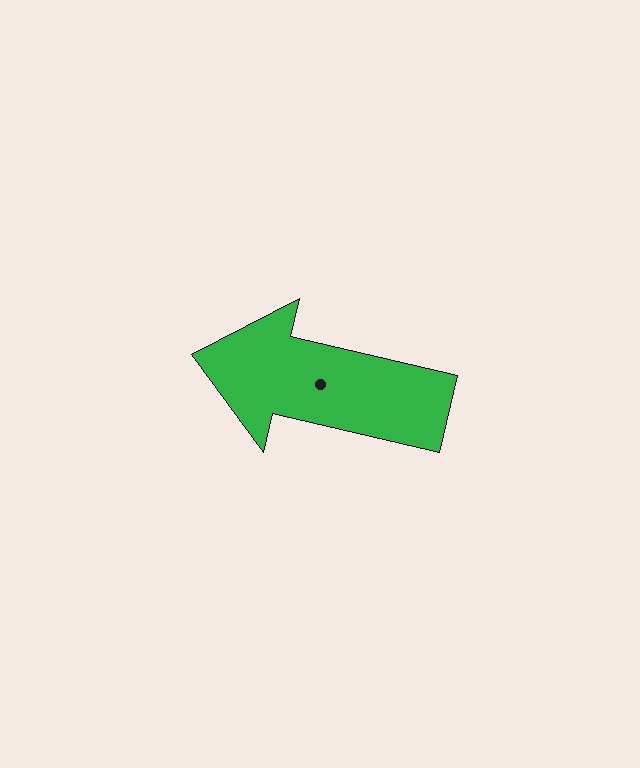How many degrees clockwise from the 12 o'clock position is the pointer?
Approximately 283 degrees.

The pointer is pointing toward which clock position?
Roughly 9 o'clock.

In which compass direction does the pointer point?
West.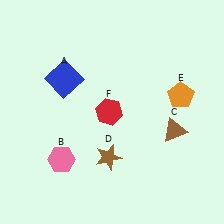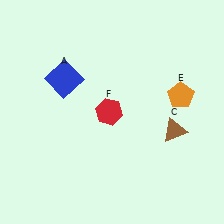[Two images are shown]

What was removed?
The pink hexagon (B), the brown star (D) were removed in Image 2.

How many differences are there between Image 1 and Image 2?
There are 2 differences between the two images.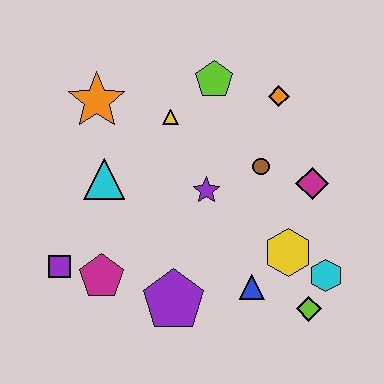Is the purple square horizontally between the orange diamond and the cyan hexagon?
No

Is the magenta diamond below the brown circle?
Yes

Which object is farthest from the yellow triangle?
The lime diamond is farthest from the yellow triangle.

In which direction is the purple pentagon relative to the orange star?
The purple pentagon is below the orange star.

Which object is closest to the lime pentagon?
The yellow triangle is closest to the lime pentagon.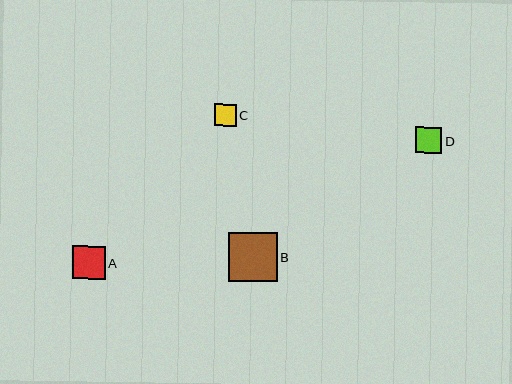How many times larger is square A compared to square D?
Square A is approximately 1.3 times the size of square D.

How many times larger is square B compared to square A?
Square B is approximately 1.5 times the size of square A.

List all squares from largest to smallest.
From largest to smallest: B, A, D, C.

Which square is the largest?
Square B is the largest with a size of approximately 49 pixels.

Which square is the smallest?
Square C is the smallest with a size of approximately 22 pixels.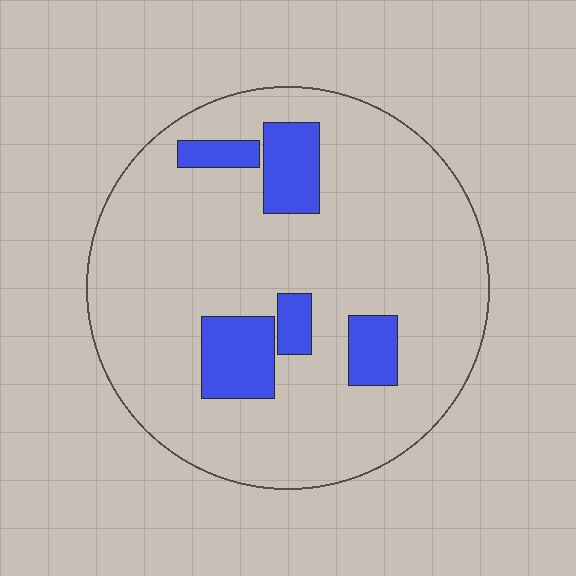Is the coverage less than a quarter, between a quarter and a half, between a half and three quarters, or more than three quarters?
Less than a quarter.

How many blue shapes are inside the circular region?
5.